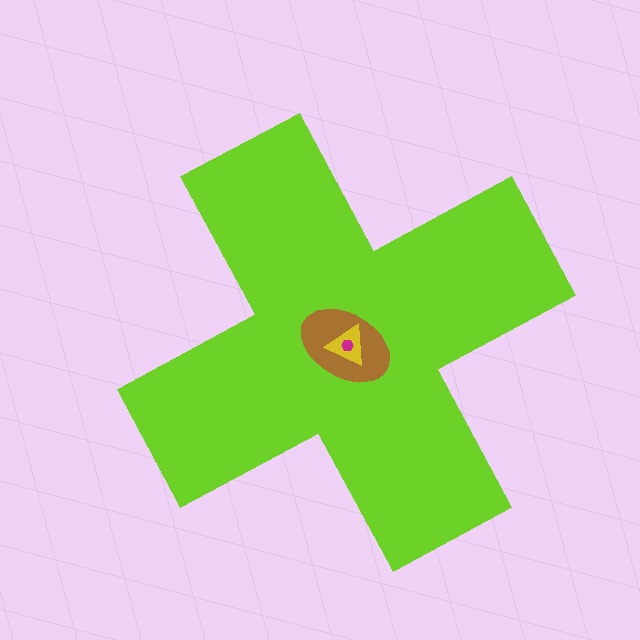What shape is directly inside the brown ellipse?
The yellow triangle.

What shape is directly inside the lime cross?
The brown ellipse.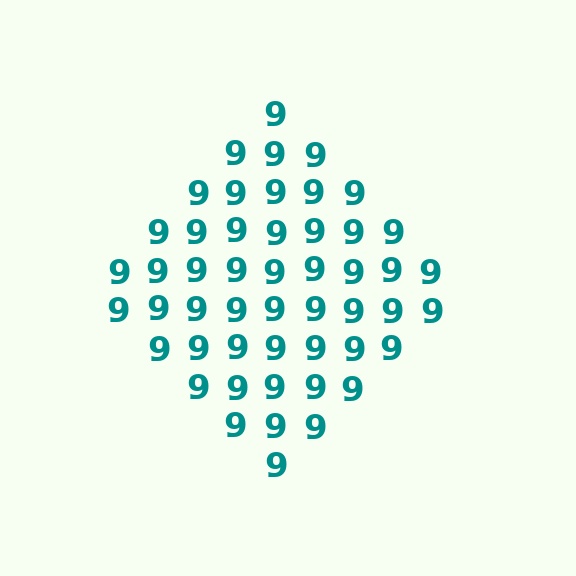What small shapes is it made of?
It is made of small digit 9's.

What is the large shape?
The large shape is a diamond.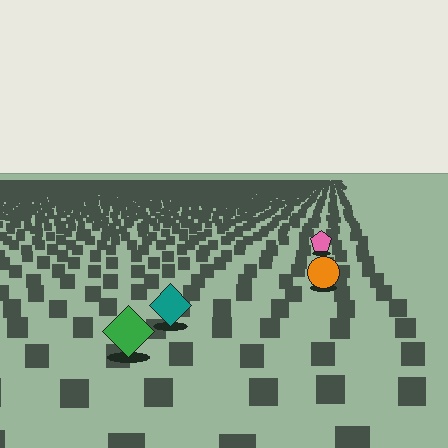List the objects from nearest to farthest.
From nearest to farthest: the green diamond, the teal diamond, the orange circle, the pink pentagon.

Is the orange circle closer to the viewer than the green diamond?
No. The green diamond is closer — you can tell from the texture gradient: the ground texture is coarser near it.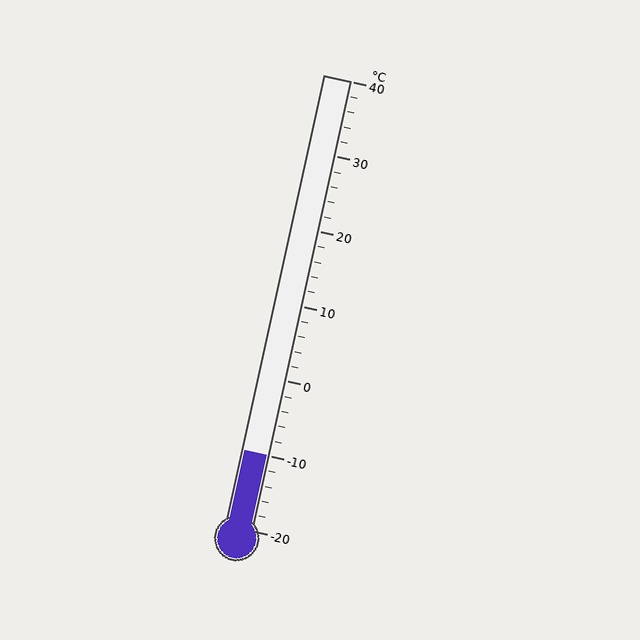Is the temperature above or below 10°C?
The temperature is below 10°C.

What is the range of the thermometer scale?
The thermometer scale ranges from -20°C to 40°C.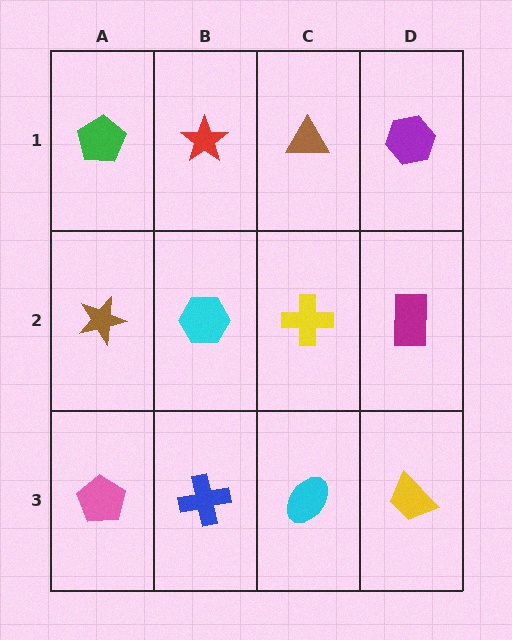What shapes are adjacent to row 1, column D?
A magenta rectangle (row 2, column D), a brown triangle (row 1, column C).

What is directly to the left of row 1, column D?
A brown triangle.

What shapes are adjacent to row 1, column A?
A brown star (row 2, column A), a red star (row 1, column B).